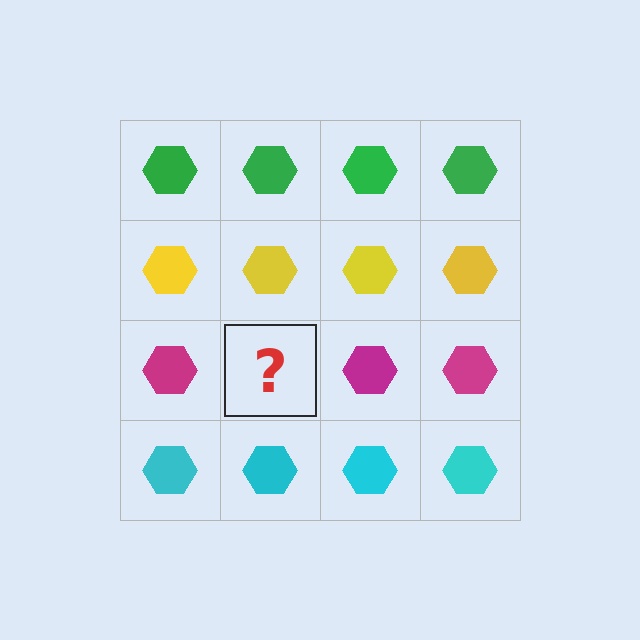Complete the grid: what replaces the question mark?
The question mark should be replaced with a magenta hexagon.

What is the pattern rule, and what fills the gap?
The rule is that each row has a consistent color. The gap should be filled with a magenta hexagon.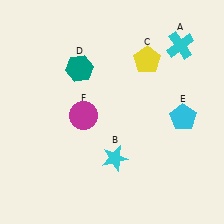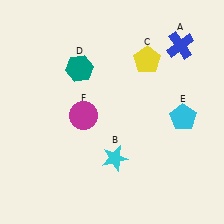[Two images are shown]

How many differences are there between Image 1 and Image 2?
There is 1 difference between the two images.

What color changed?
The cross (A) changed from cyan in Image 1 to blue in Image 2.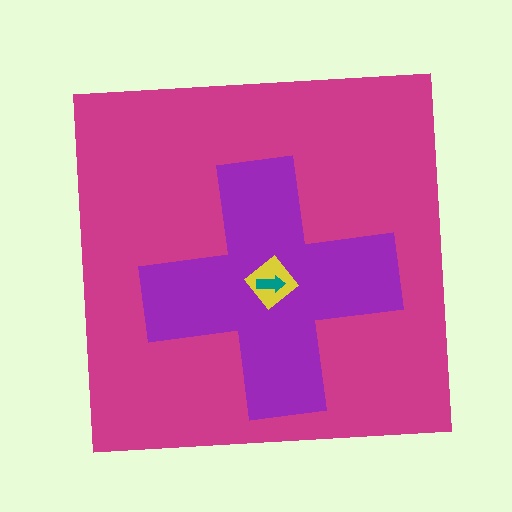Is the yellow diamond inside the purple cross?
Yes.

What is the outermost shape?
The magenta square.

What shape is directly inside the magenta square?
The purple cross.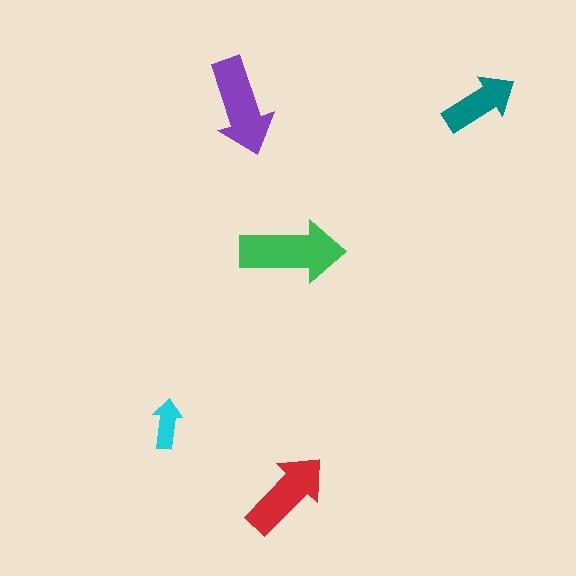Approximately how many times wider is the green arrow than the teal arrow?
About 1.5 times wider.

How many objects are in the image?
There are 5 objects in the image.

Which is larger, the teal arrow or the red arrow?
The red one.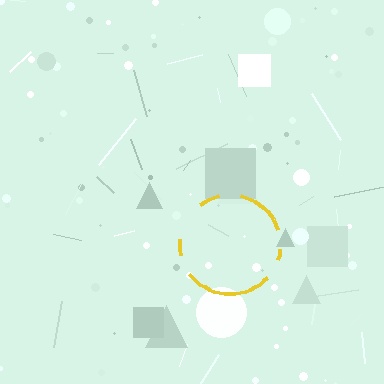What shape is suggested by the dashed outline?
The dashed outline suggests a circle.